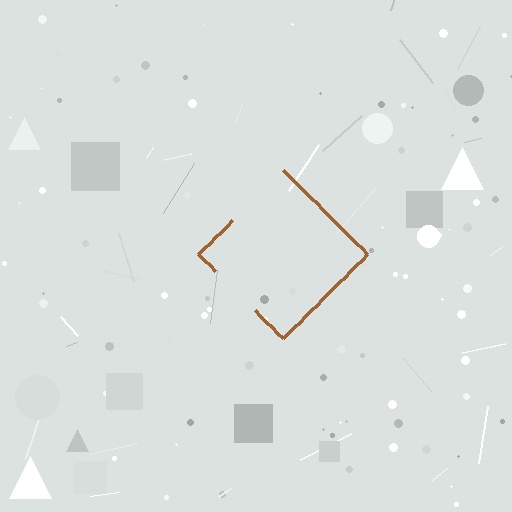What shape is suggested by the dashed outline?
The dashed outline suggests a diamond.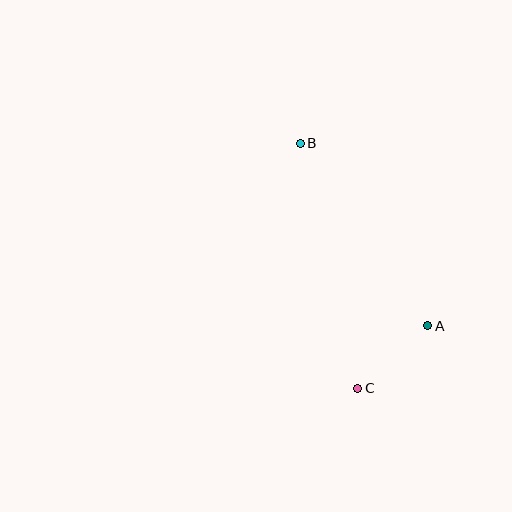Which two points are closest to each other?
Points A and C are closest to each other.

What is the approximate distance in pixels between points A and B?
The distance between A and B is approximately 223 pixels.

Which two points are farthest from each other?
Points B and C are farthest from each other.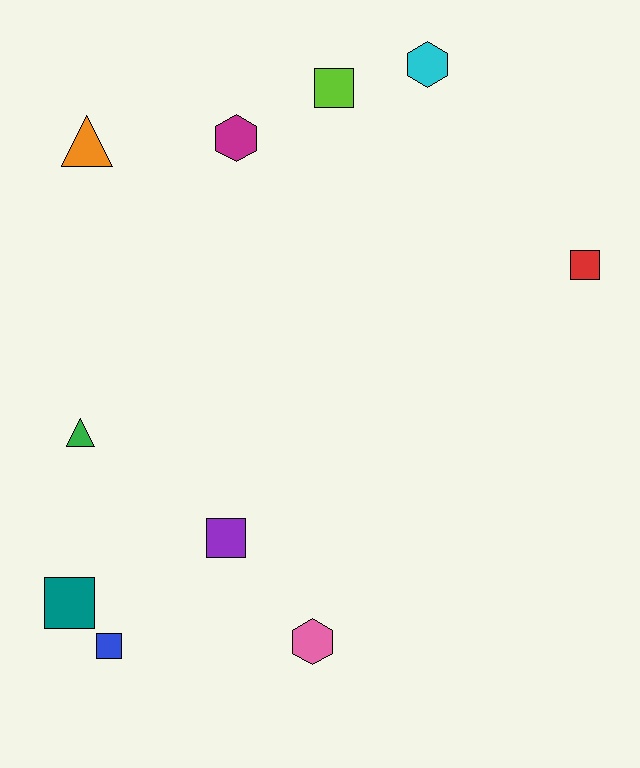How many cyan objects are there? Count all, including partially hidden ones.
There is 1 cyan object.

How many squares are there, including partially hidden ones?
There are 5 squares.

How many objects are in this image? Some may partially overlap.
There are 10 objects.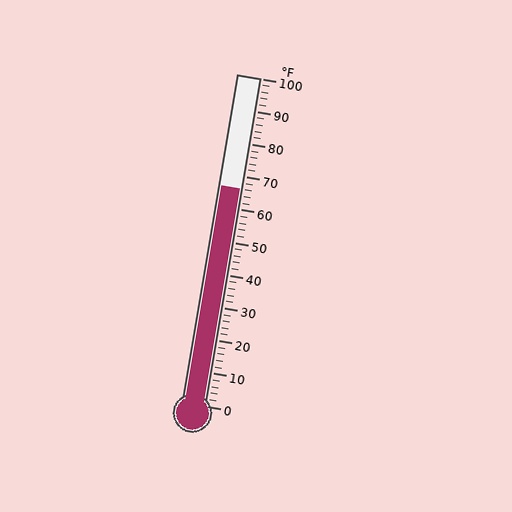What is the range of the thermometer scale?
The thermometer scale ranges from 0°F to 100°F.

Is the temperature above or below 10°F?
The temperature is above 10°F.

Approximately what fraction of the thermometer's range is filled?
The thermometer is filled to approximately 65% of its range.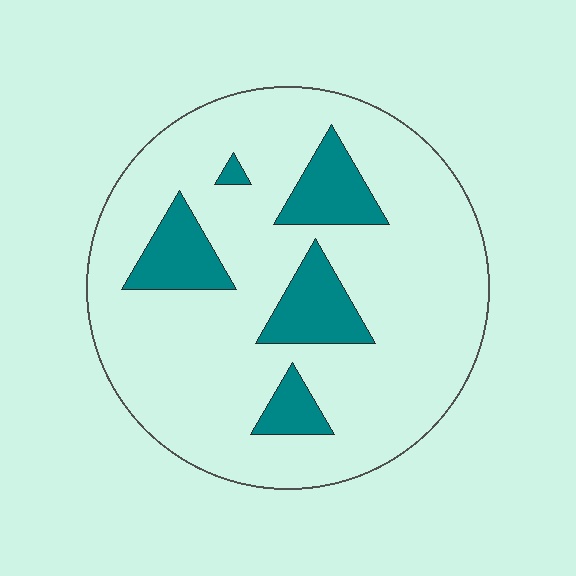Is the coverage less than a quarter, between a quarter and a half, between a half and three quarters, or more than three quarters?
Less than a quarter.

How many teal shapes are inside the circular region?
5.